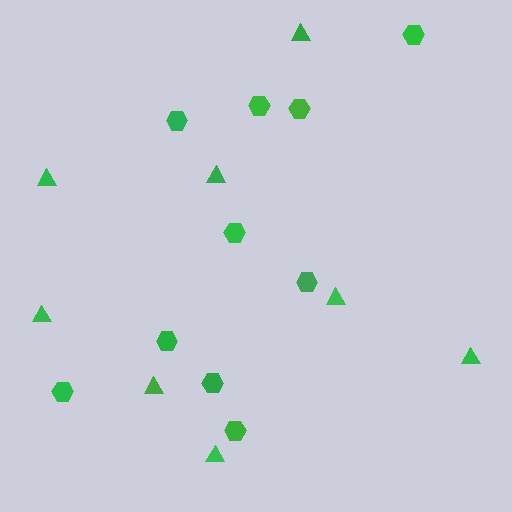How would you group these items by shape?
There are 2 groups: one group of hexagons (10) and one group of triangles (8).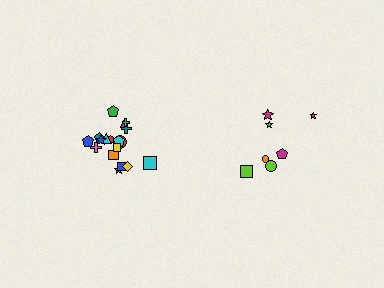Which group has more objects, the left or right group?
The left group.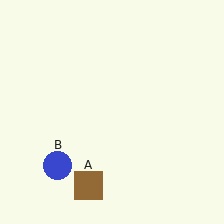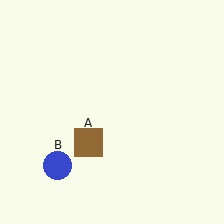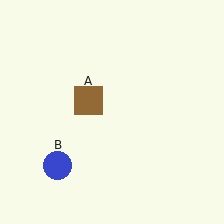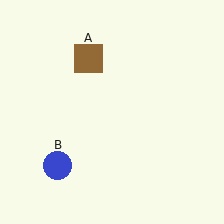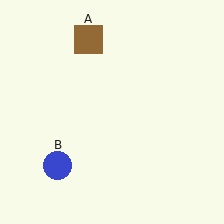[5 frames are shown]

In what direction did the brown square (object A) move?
The brown square (object A) moved up.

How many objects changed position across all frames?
1 object changed position: brown square (object A).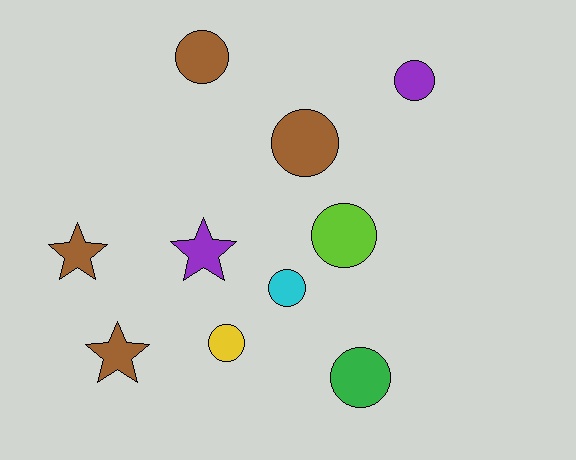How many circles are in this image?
There are 7 circles.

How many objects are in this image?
There are 10 objects.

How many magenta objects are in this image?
There are no magenta objects.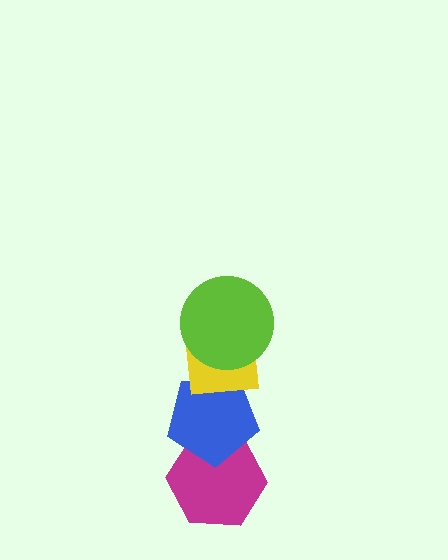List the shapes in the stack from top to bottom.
From top to bottom: the lime circle, the yellow square, the blue pentagon, the magenta hexagon.